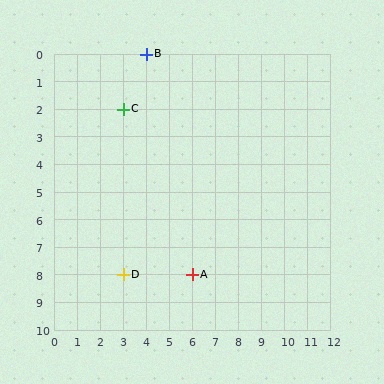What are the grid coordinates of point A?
Point A is at grid coordinates (6, 8).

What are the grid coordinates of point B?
Point B is at grid coordinates (4, 0).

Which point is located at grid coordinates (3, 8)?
Point D is at (3, 8).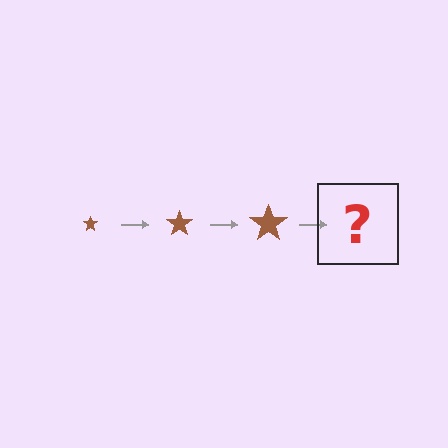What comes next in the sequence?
The next element should be a brown star, larger than the previous one.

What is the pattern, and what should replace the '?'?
The pattern is that the star gets progressively larger each step. The '?' should be a brown star, larger than the previous one.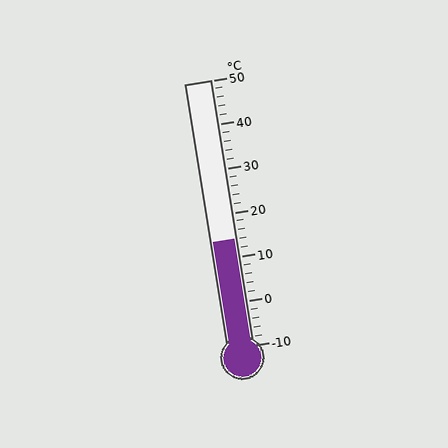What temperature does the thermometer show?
The thermometer shows approximately 14°C.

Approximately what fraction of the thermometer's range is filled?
The thermometer is filled to approximately 40% of its range.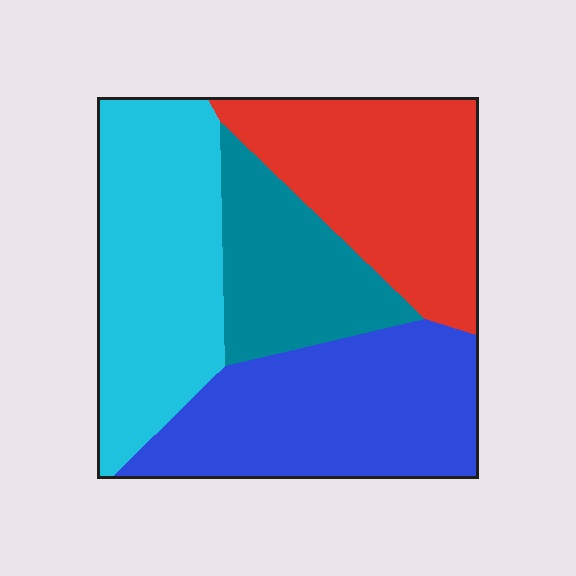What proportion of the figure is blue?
Blue takes up about one quarter (1/4) of the figure.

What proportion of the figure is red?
Red takes up about one quarter (1/4) of the figure.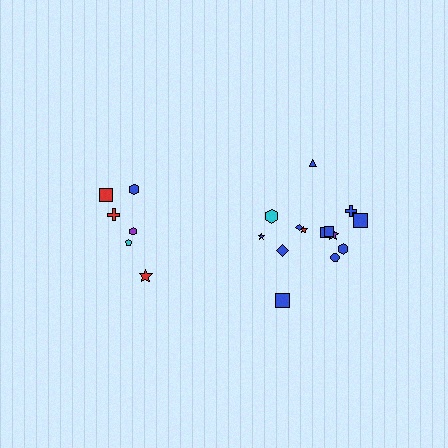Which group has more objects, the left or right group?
The right group.